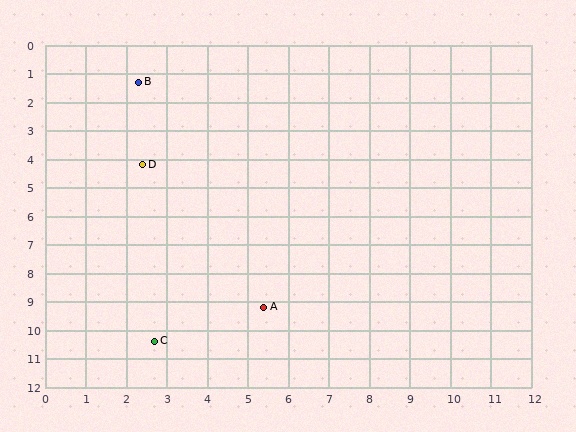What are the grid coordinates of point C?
Point C is at approximately (2.7, 10.4).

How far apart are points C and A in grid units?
Points C and A are about 3.0 grid units apart.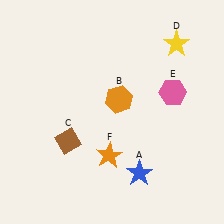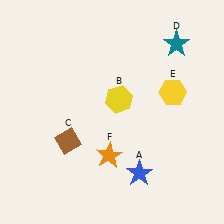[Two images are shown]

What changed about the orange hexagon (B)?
In Image 1, B is orange. In Image 2, it changed to yellow.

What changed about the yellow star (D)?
In Image 1, D is yellow. In Image 2, it changed to teal.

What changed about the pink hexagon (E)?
In Image 1, E is pink. In Image 2, it changed to yellow.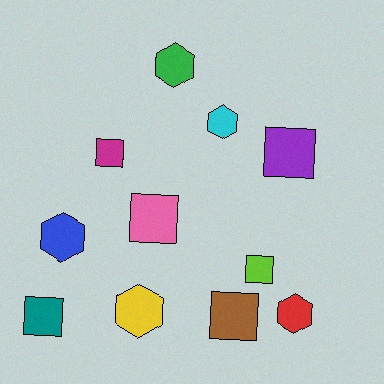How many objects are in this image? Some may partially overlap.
There are 11 objects.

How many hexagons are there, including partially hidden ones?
There are 5 hexagons.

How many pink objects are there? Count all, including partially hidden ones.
There is 1 pink object.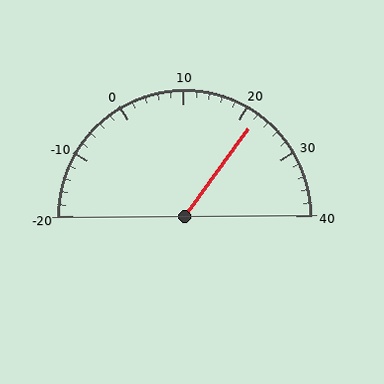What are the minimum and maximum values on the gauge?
The gauge ranges from -20 to 40.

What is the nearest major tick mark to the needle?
The nearest major tick mark is 20.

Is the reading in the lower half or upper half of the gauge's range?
The reading is in the upper half of the range (-20 to 40).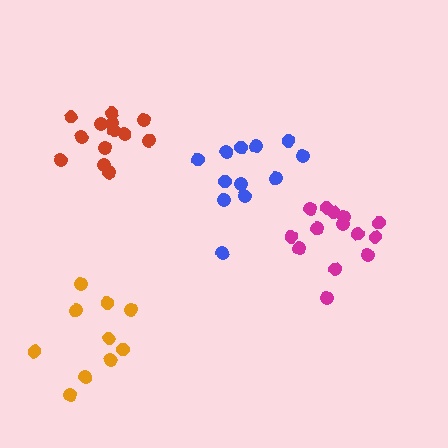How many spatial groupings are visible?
There are 4 spatial groupings.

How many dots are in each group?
Group 1: 13 dots, Group 2: 12 dots, Group 3: 10 dots, Group 4: 14 dots (49 total).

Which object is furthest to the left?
The orange cluster is leftmost.